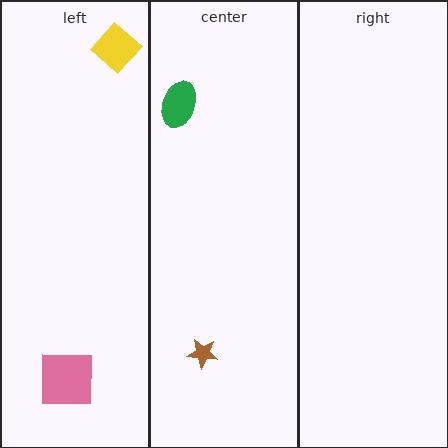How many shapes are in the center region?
2.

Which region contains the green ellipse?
The center region.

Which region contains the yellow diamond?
The left region.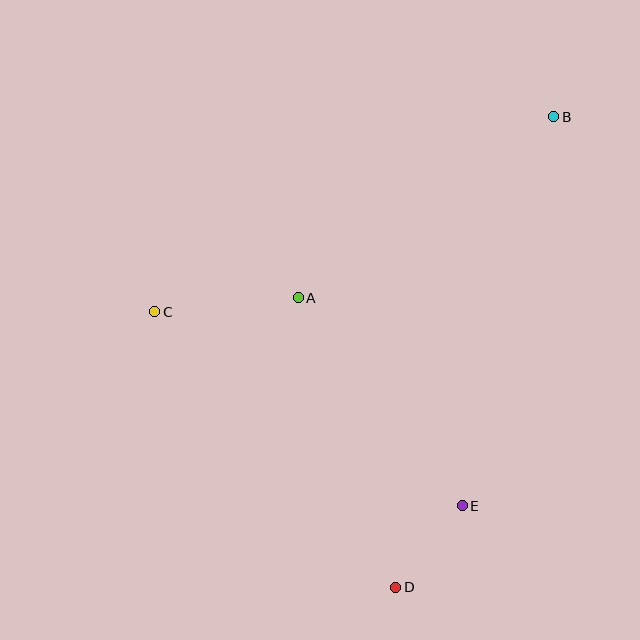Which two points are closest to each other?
Points D and E are closest to each other.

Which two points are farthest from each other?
Points B and D are farthest from each other.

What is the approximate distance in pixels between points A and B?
The distance between A and B is approximately 313 pixels.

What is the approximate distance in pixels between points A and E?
The distance between A and E is approximately 265 pixels.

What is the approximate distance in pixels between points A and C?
The distance between A and C is approximately 144 pixels.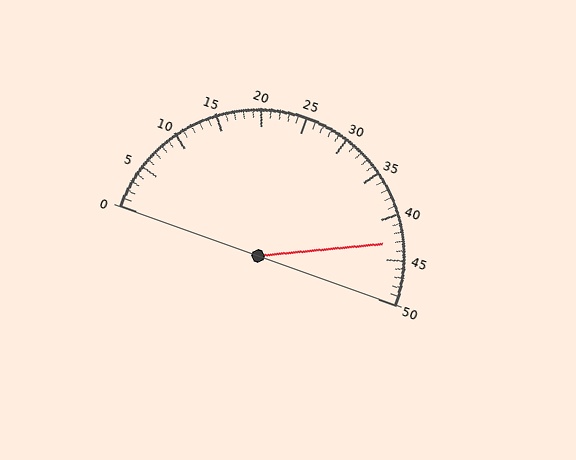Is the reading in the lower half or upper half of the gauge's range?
The reading is in the upper half of the range (0 to 50).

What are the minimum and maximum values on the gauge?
The gauge ranges from 0 to 50.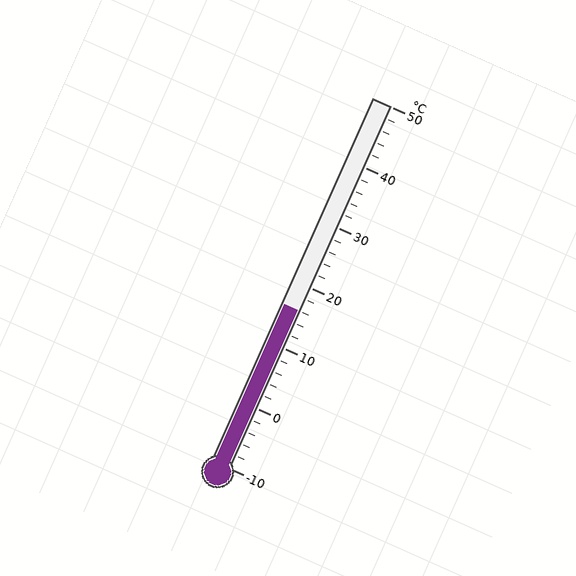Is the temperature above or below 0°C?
The temperature is above 0°C.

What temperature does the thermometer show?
The thermometer shows approximately 16°C.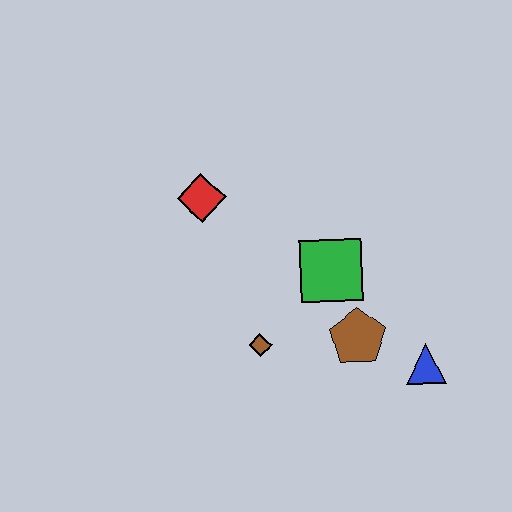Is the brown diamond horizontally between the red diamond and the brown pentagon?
Yes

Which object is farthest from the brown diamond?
The blue triangle is farthest from the brown diamond.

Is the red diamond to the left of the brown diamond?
Yes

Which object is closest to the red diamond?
The green square is closest to the red diamond.